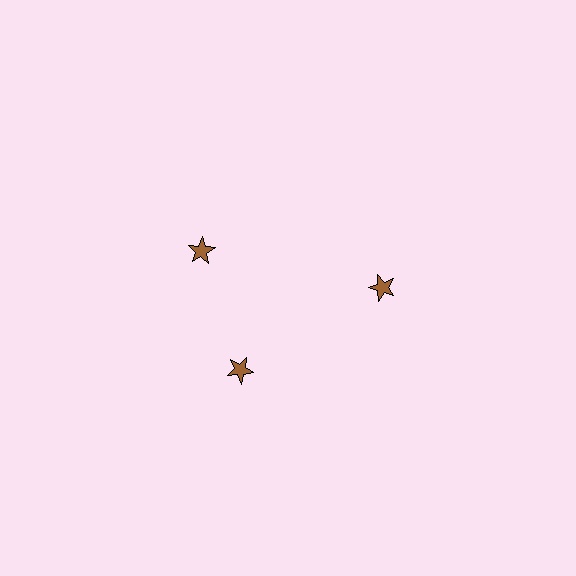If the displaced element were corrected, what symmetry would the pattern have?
It would have 3-fold rotational symmetry — the pattern would map onto itself every 120 degrees.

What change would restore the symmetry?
The symmetry would be restored by rotating it back into even spacing with its neighbors so that all 3 stars sit at equal angles and equal distance from the center.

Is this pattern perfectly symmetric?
No. The 3 brown stars are arranged in a ring, but one element near the 11 o'clock position is rotated out of alignment along the ring, breaking the 3-fold rotational symmetry.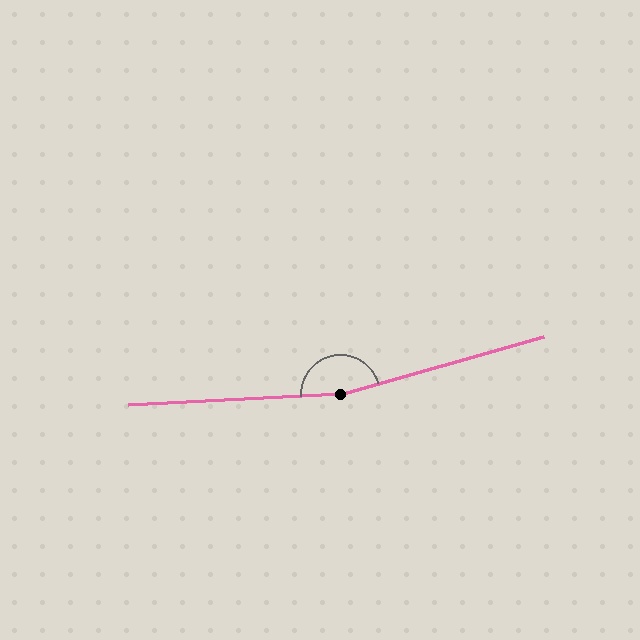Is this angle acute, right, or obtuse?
It is obtuse.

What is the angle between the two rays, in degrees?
Approximately 167 degrees.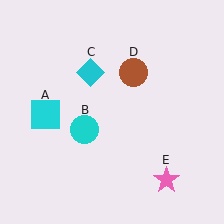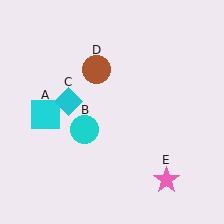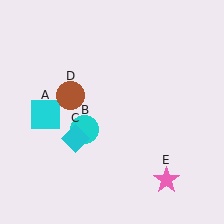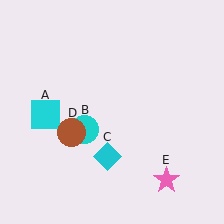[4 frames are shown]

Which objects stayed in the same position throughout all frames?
Cyan square (object A) and cyan circle (object B) and pink star (object E) remained stationary.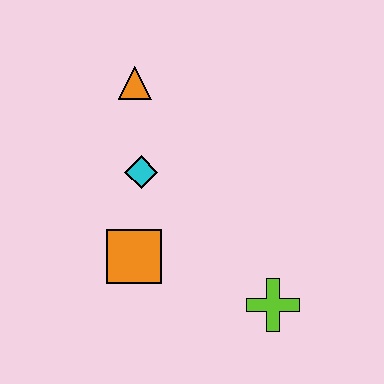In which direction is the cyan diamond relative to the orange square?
The cyan diamond is above the orange square.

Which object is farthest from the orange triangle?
The lime cross is farthest from the orange triangle.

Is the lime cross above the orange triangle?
No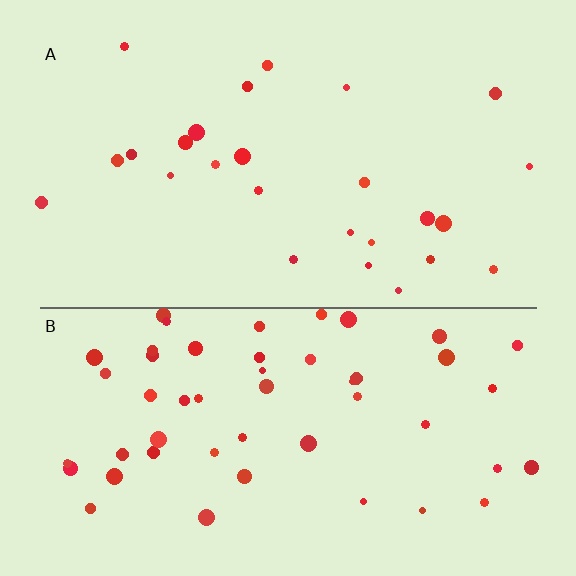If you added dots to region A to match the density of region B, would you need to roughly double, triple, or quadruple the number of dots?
Approximately double.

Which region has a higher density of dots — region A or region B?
B (the bottom).